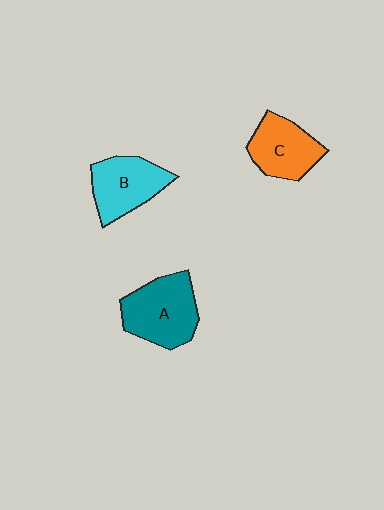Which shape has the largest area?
Shape A (teal).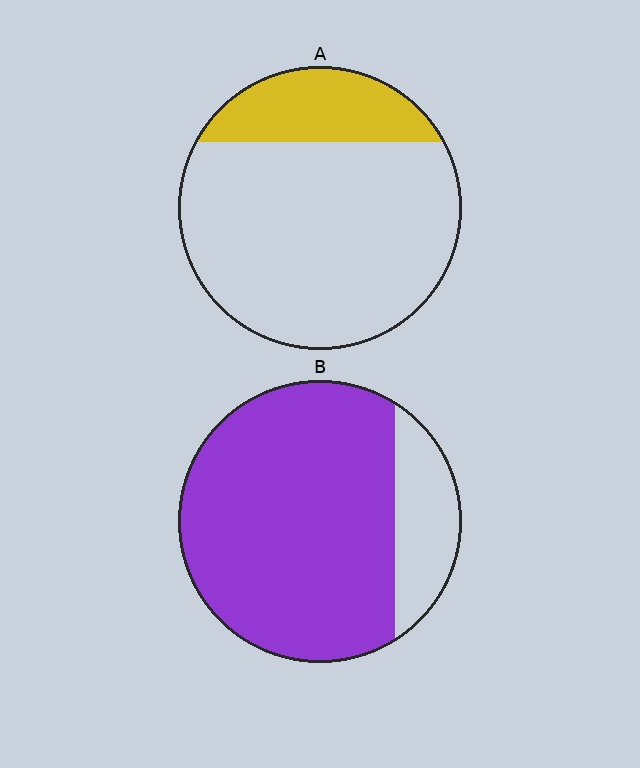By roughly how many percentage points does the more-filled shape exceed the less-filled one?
By roughly 60 percentage points (B over A).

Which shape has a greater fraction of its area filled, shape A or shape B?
Shape B.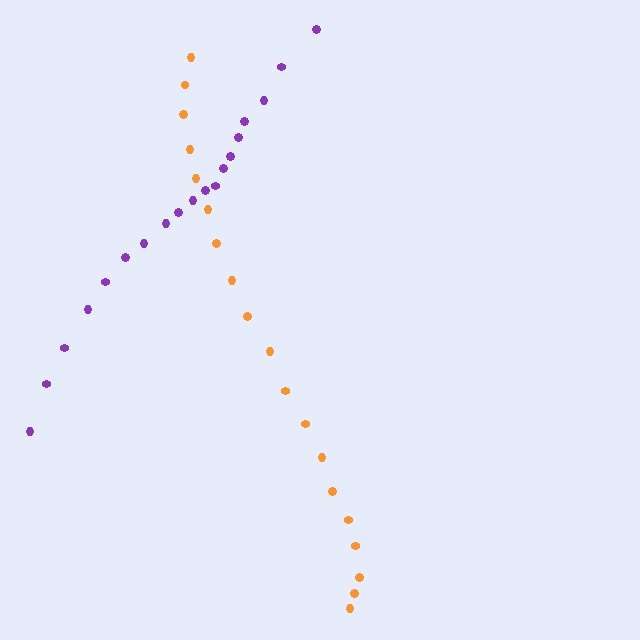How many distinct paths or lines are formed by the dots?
There are 2 distinct paths.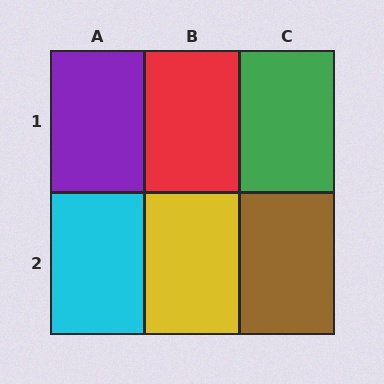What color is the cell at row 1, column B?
Red.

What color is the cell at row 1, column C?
Green.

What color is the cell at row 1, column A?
Purple.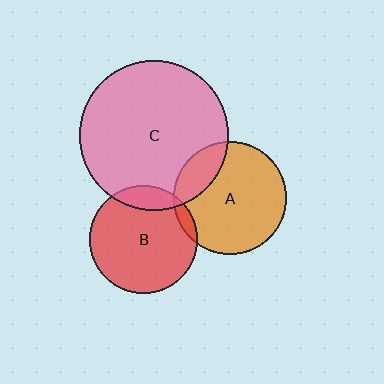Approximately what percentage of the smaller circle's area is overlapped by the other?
Approximately 5%.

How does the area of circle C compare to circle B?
Approximately 1.9 times.